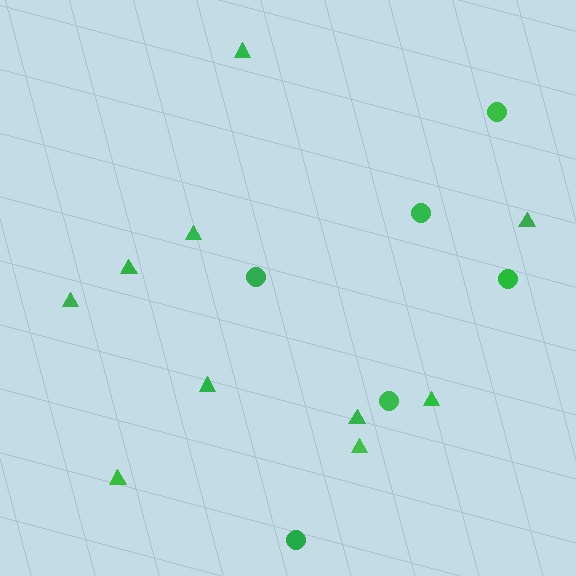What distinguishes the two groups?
There are 2 groups: one group of triangles (10) and one group of circles (6).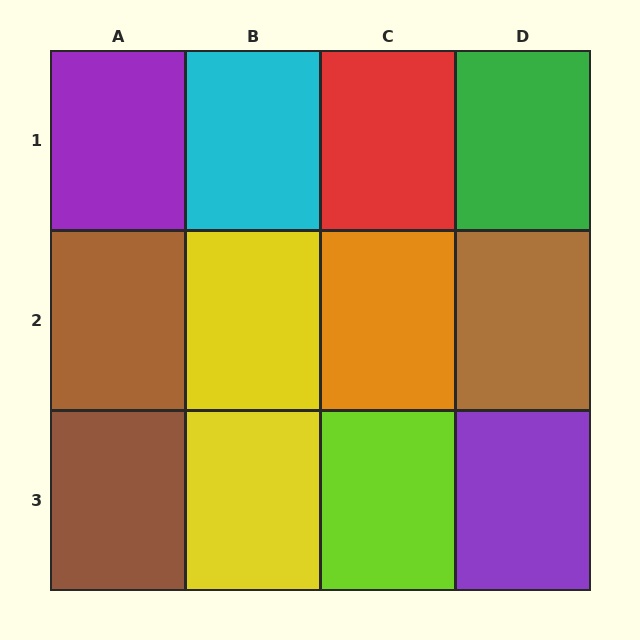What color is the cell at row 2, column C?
Orange.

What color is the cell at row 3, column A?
Brown.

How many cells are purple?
2 cells are purple.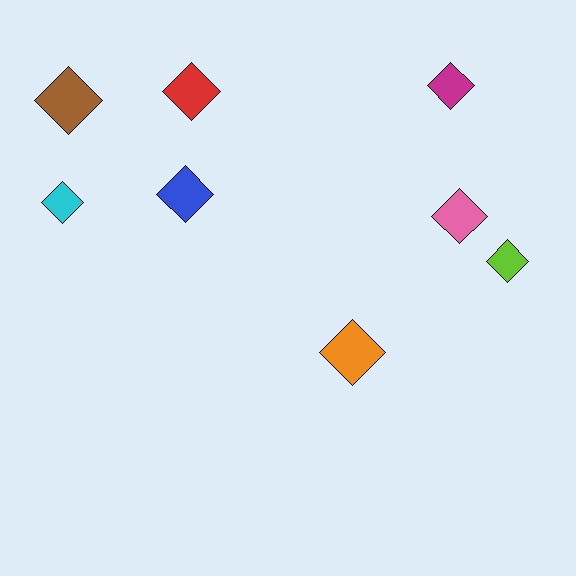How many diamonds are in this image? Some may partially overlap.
There are 8 diamonds.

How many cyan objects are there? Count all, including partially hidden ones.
There is 1 cyan object.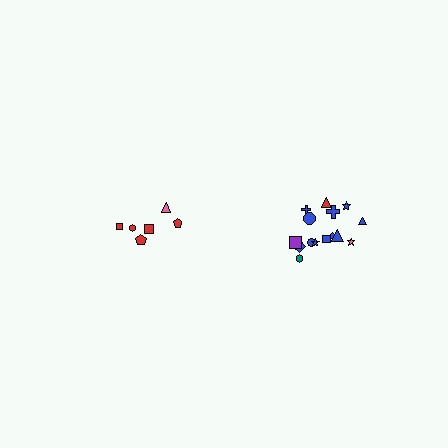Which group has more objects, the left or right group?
The right group.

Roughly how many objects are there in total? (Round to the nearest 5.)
Roughly 20 objects in total.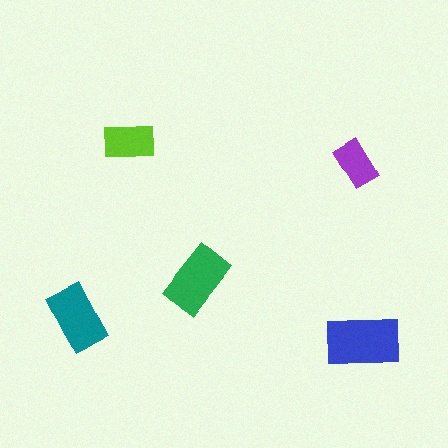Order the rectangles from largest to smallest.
the blue one, the green one, the teal one, the lime one, the purple one.